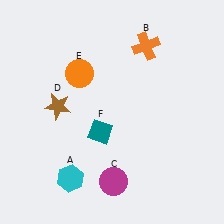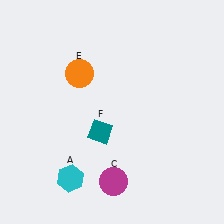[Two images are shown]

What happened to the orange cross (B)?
The orange cross (B) was removed in Image 2. It was in the top-right area of Image 1.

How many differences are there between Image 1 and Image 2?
There are 2 differences between the two images.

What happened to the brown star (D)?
The brown star (D) was removed in Image 2. It was in the top-left area of Image 1.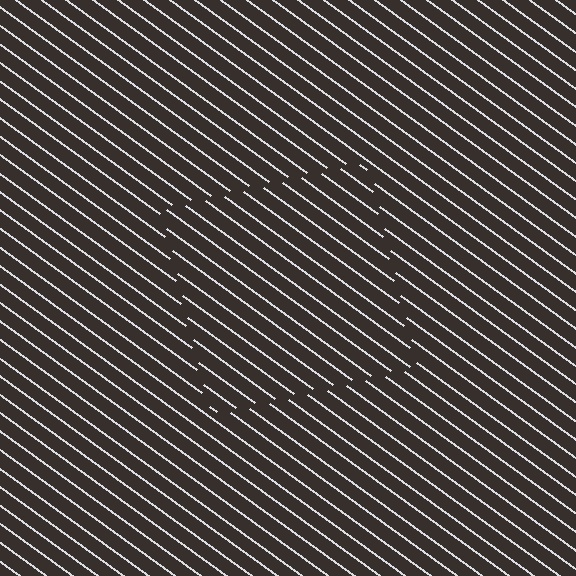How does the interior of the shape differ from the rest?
The interior of the shape contains the same grating, shifted by half a period — the contour is defined by the phase discontinuity where line-ends from the inner and outer gratings abut.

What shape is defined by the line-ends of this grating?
An illusory square. The interior of the shape contains the same grating, shifted by half a period — the contour is defined by the phase discontinuity where line-ends from the inner and outer gratings abut.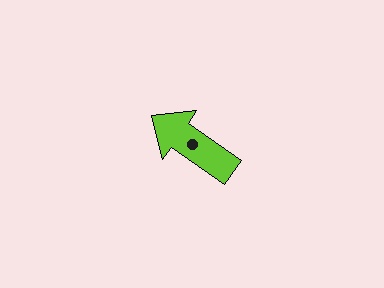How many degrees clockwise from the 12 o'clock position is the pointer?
Approximately 305 degrees.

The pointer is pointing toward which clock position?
Roughly 10 o'clock.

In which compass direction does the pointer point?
Northwest.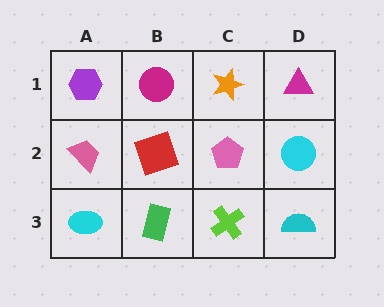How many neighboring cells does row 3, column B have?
3.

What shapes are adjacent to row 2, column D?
A magenta triangle (row 1, column D), a cyan semicircle (row 3, column D), a pink pentagon (row 2, column C).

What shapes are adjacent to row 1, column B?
A red square (row 2, column B), a purple hexagon (row 1, column A), an orange star (row 1, column C).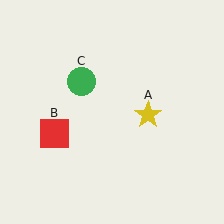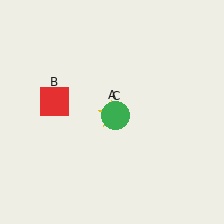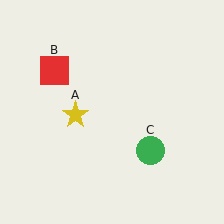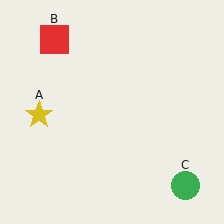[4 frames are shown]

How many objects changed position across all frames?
3 objects changed position: yellow star (object A), red square (object B), green circle (object C).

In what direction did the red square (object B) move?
The red square (object B) moved up.